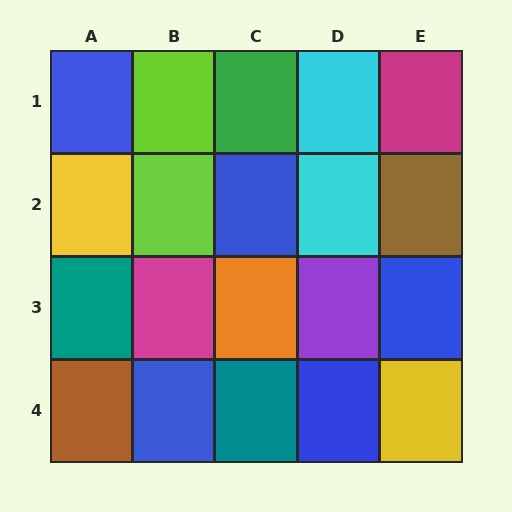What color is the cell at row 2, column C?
Blue.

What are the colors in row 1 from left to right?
Blue, lime, green, cyan, magenta.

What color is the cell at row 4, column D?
Blue.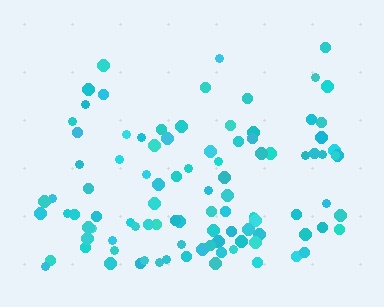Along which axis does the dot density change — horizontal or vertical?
Vertical.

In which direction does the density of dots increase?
From top to bottom, with the bottom side densest.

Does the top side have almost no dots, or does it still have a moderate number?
Still a moderate number, just noticeably fewer than the bottom.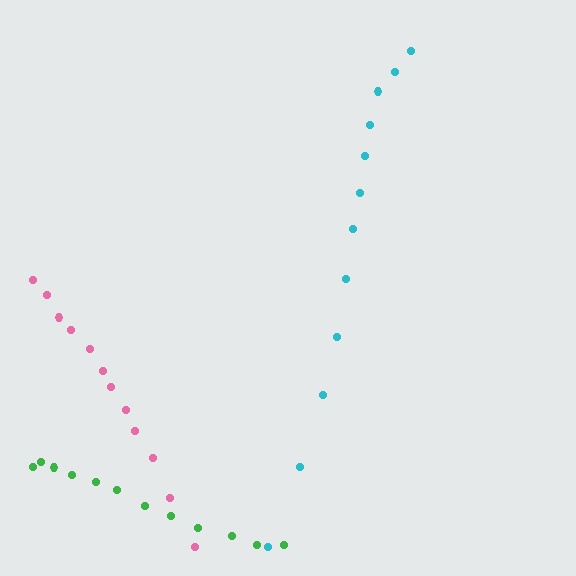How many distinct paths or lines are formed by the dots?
There are 3 distinct paths.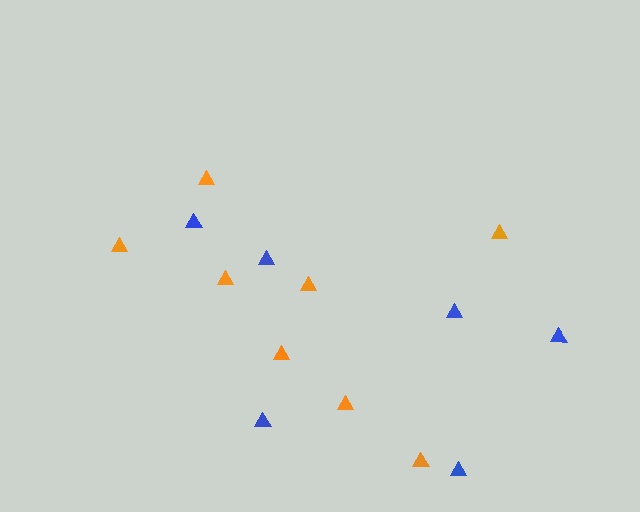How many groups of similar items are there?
There are 2 groups: one group of orange triangles (8) and one group of blue triangles (6).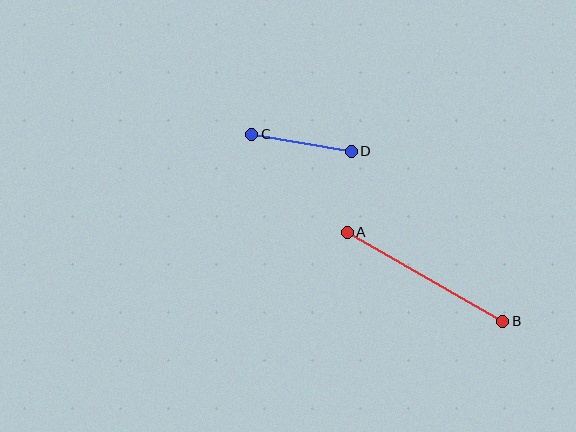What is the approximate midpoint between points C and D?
The midpoint is at approximately (301, 143) pixels.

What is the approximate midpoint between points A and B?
The midpoint is at approximately (425, 277) pixels.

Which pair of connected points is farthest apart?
Points A and B are farthest apart.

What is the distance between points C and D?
The distance is approximately 101 pixels.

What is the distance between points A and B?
The distance is approximately 179 pixels.